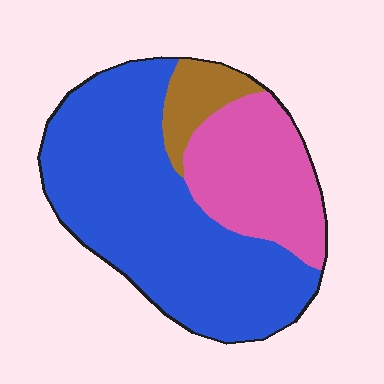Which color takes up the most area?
Blue, at roughly 65%.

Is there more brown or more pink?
Pink.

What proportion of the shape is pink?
Pink takes up between a sixth and a third of the shape.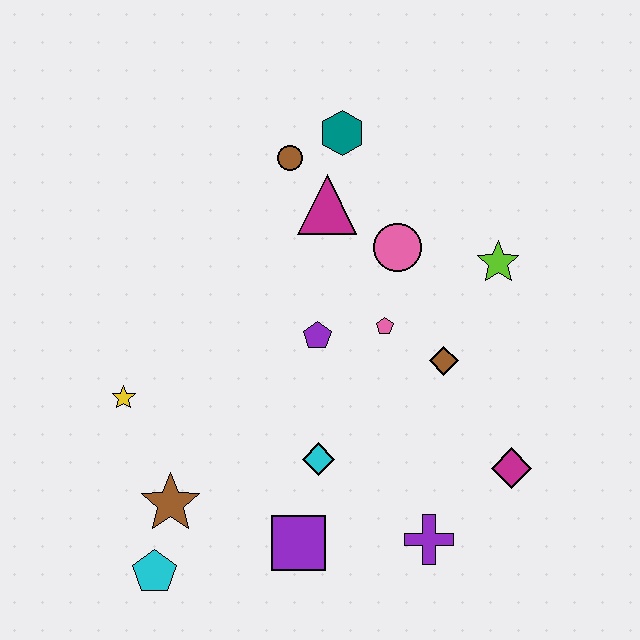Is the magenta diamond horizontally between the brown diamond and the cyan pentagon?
No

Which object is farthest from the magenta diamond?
The yellow star is farthest from the magenta diamond.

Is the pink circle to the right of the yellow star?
Yes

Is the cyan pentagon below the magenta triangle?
Yes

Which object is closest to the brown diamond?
The pink pentagon is closest to the brown diamond.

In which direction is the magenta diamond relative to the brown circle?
The magenta diamond is below the brown circle.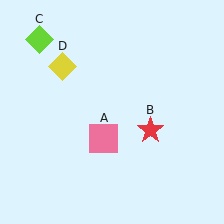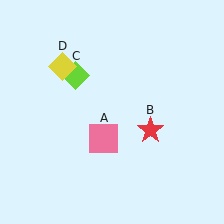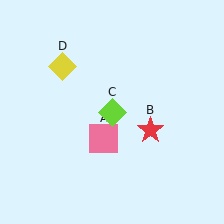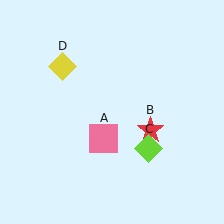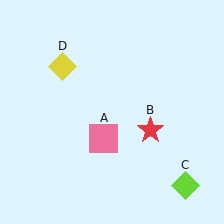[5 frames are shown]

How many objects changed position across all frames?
1 object changed position: lime diamond (object C).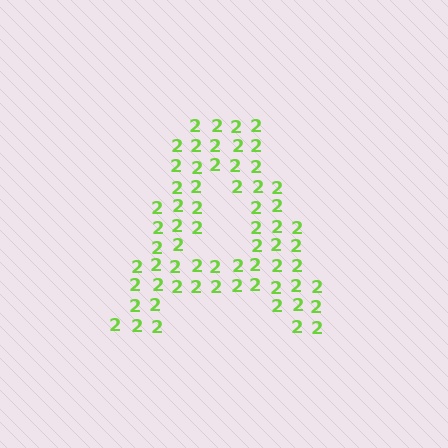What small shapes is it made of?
It is made of small digit 2's.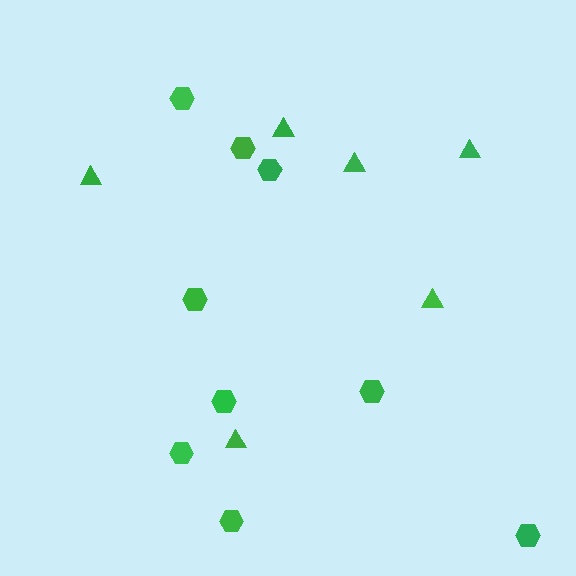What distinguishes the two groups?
There are 2 groups: one group of triangles (6) and one group of hexagons (9).